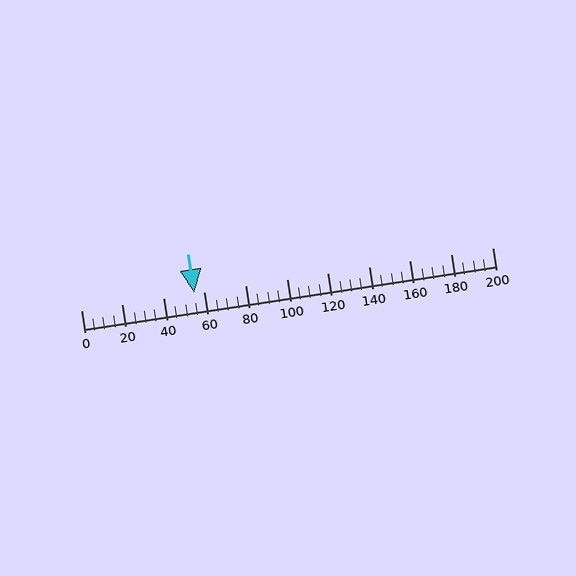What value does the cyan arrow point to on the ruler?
The cyan arrow points to approximately 55.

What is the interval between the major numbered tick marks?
The major tick marks are spaced 20 units apart.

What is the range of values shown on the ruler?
The ruler shows values from 0 to 200.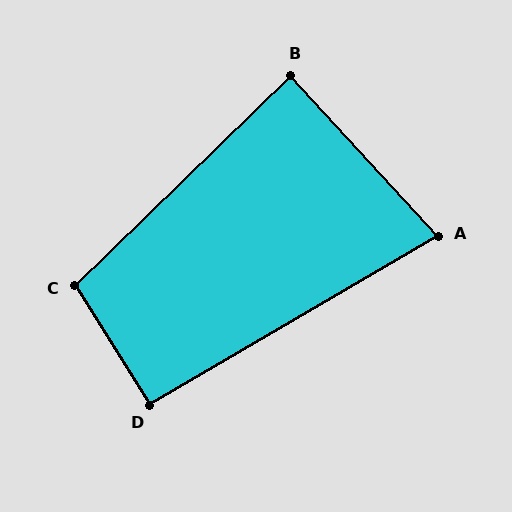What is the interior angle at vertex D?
Approximately 92 degrees (approximately right).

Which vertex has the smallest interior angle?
A, at approximately 78 degrees.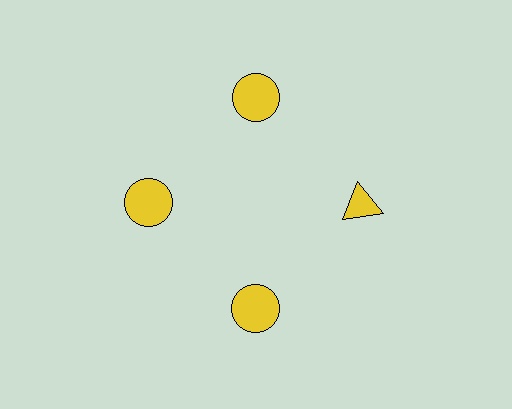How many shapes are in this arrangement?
There are 4 shapes arranged in a ring pattern.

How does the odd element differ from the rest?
It has a different shape: triangle instead of circle.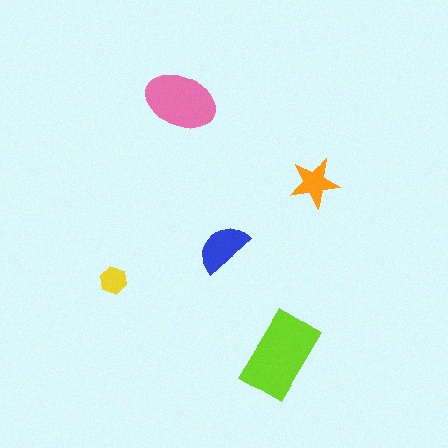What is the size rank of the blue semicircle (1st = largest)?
3rd.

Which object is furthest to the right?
The orange star is rightmost.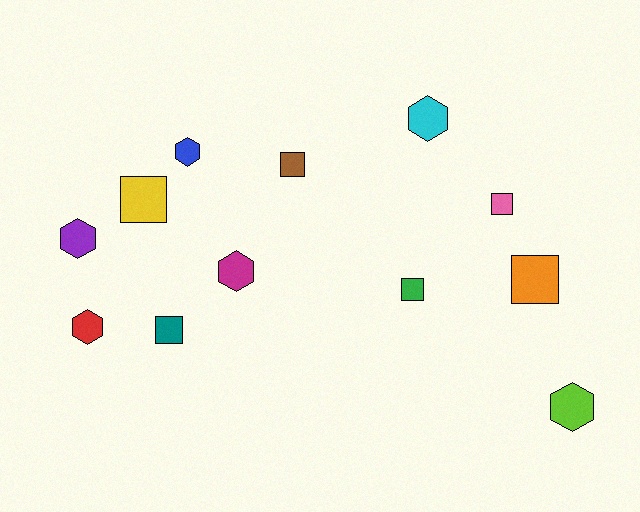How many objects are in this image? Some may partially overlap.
There are 12 objects.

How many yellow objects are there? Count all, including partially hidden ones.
There is 1 yellow object.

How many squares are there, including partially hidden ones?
There are 6 squares.